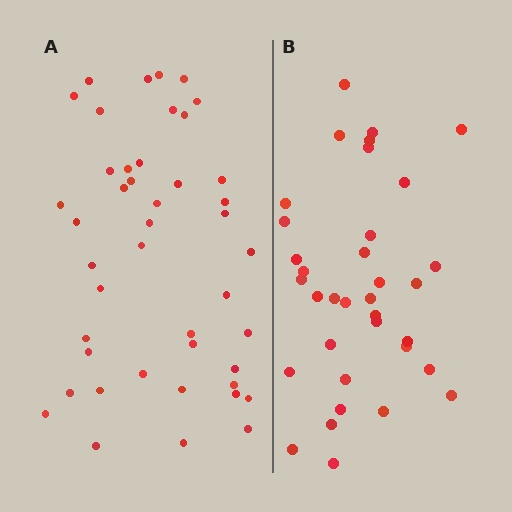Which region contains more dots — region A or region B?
Region A (the left region) has more dots.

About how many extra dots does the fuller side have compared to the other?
Region A has roughly 8 or so more dots than region B.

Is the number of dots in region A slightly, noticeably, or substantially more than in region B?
Region A has noticeably more, but not dramatically so. The ratio is roughly 1.3 to 1.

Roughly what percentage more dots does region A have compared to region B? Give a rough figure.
About 25% more.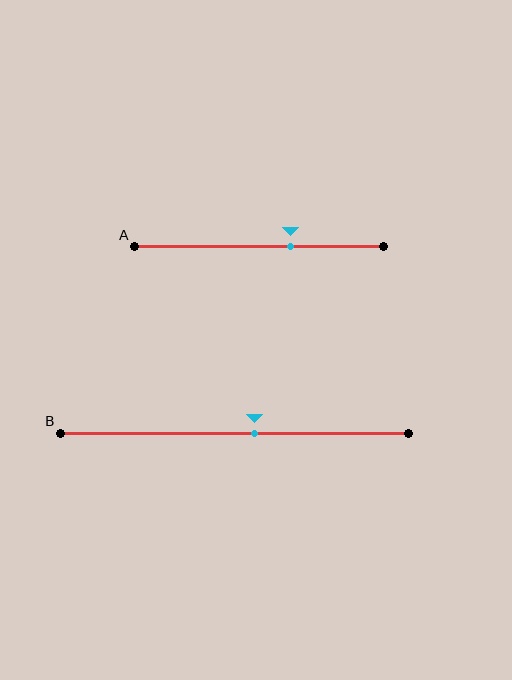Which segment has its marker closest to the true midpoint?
Segment B has its marker closest to the true midpoint.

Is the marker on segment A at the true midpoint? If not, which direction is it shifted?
No, the marker on segment A is shifted to the right by about 13% of the segment length.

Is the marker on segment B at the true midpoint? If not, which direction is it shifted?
No, the marker on segment B is shifted to the right by about 6% of the segment length.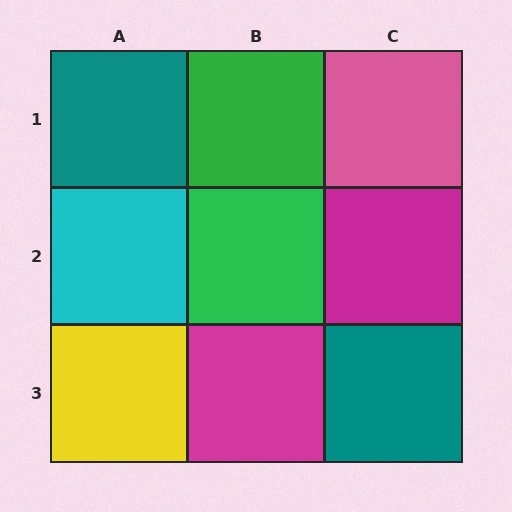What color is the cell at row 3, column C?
Teal.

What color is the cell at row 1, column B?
Green.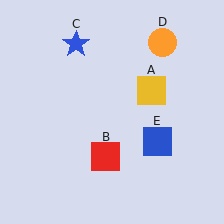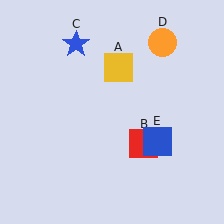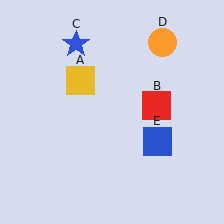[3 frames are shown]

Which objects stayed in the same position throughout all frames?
Blue star (object C) and orange circle (object D) and blue square (object E) remained stationary.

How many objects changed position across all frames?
2 objects changed position: yellow square (object A), red square (object B).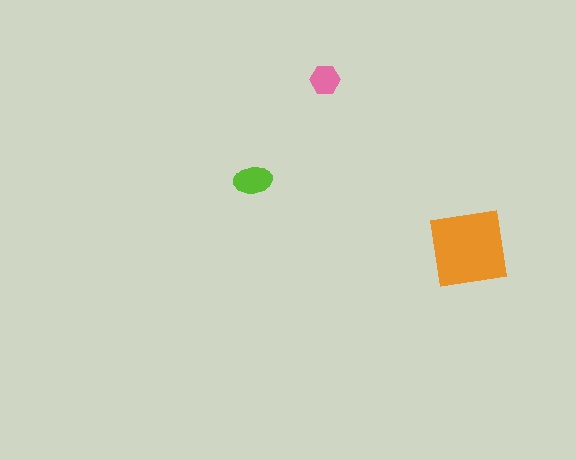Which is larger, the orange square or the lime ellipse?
The orange square.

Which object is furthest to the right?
The orange square is rightmost.